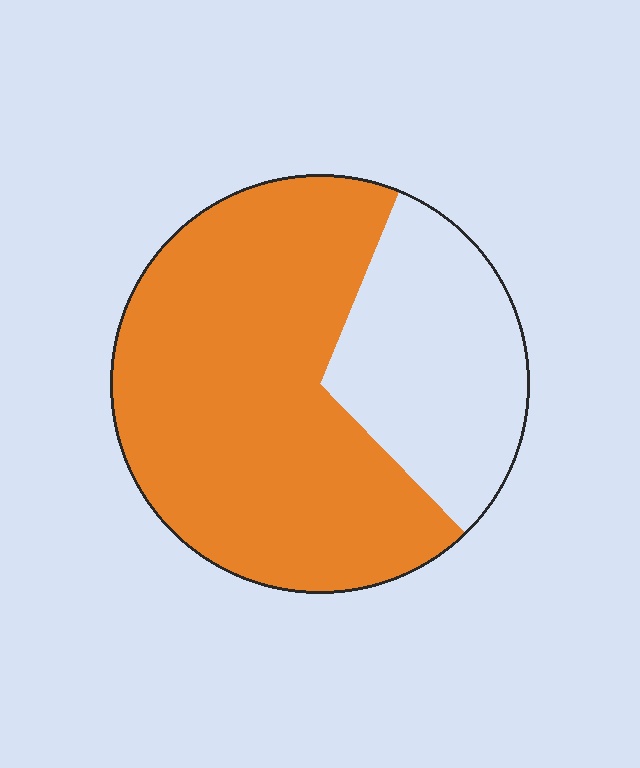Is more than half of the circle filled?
Yes.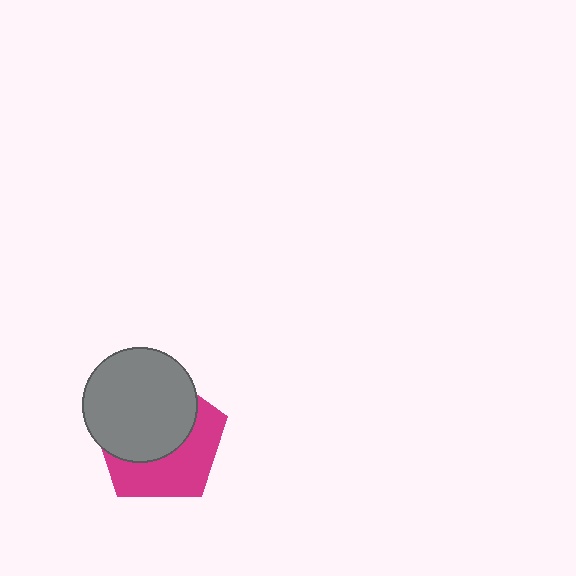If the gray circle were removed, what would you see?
You would see the complete magenta pentagon.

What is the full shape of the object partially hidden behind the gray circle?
The partially hidden object is a magenta pentagon.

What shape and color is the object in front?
The object in front is a gray circle.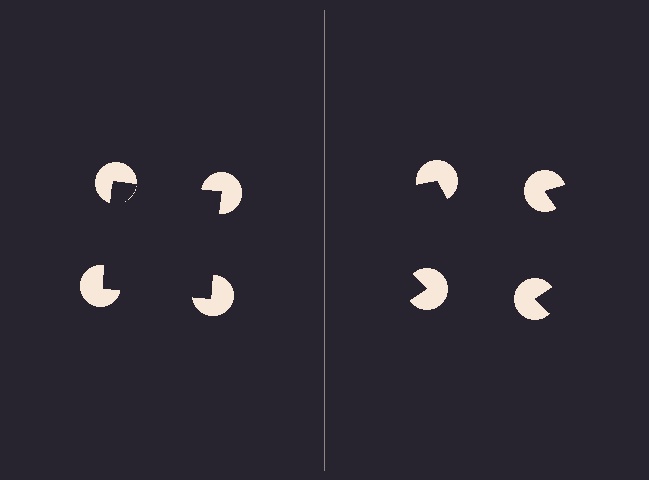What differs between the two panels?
The pac-man discs are positioned identically on both sides; only the wedge orientations differ. On the left they align to a square; on the right they are misaligned.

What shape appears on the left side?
An illusory square.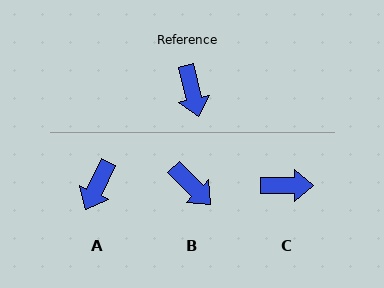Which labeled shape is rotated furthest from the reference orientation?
C, about 77 degrees away.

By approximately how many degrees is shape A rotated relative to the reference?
Approximately 39 degrees clockwise.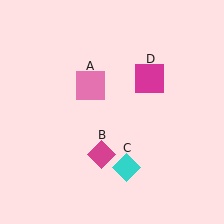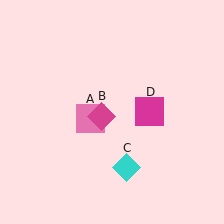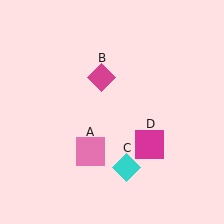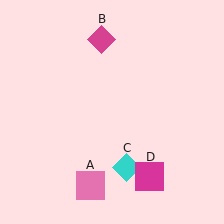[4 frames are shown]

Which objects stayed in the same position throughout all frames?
Cyan diamond (object C) remained stationary.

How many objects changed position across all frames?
3 objects changed position: pink square (object A), magenta diamond (object B), magenta square (object D).